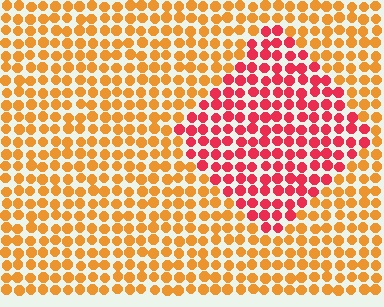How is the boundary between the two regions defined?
The boundary is defined purely by a slight shift in hue (about 44 degrees). Spacing, size, and orientation are identical on both sides.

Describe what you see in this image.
The image is filled with small orange elements in a uniform arrangement. A diamond-shaped region is visible where the elements are tinted to a slightly different hue, forming a subtle color boundary.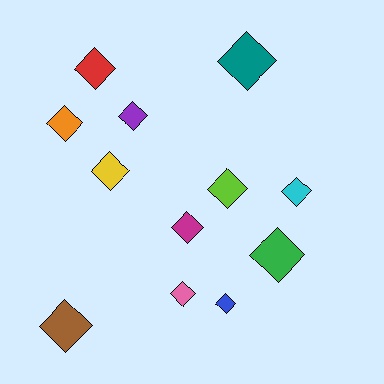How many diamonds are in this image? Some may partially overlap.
There are 12 diamonds.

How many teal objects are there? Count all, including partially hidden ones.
There is 1 teal object.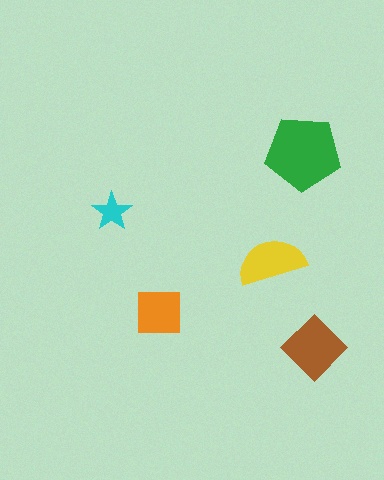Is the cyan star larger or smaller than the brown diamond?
Smaller.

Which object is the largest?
The green pentagon.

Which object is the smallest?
The cyan star.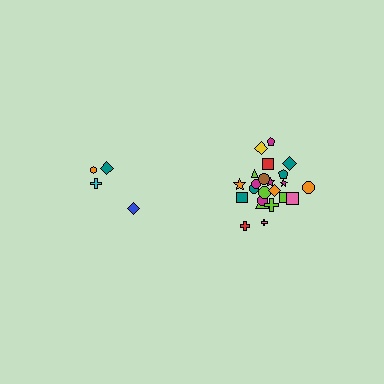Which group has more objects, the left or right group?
The right group.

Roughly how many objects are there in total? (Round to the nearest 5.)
Roughly 30 objects in total.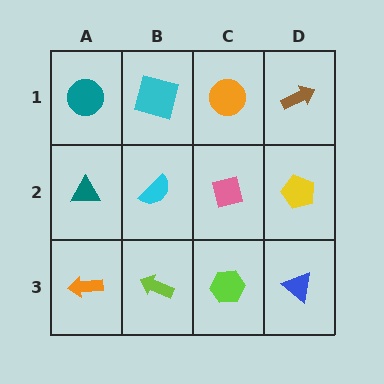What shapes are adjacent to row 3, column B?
A cyan semicircle (row 2, column B), an orange arrow (row 3, column A), a lime hexagon (row 3, column C).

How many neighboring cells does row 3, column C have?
3.